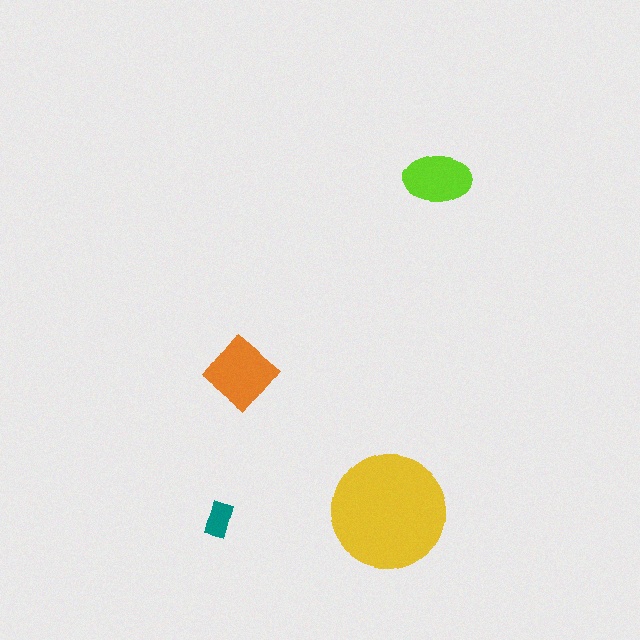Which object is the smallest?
The teal rectangle.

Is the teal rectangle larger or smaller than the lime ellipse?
Smaller.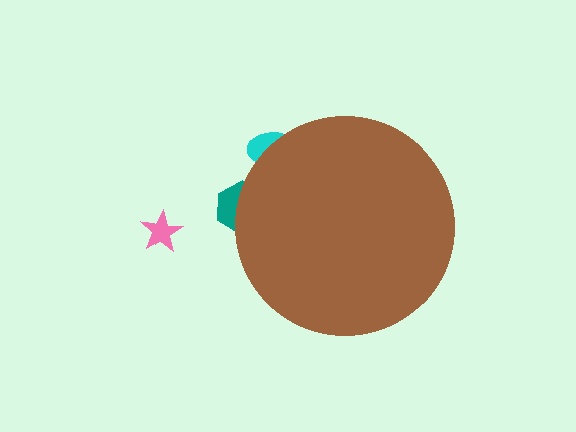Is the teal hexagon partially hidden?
Yes, the teal hexagon is partially hidden behind the brown circle.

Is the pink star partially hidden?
No, the pink star is fully visible.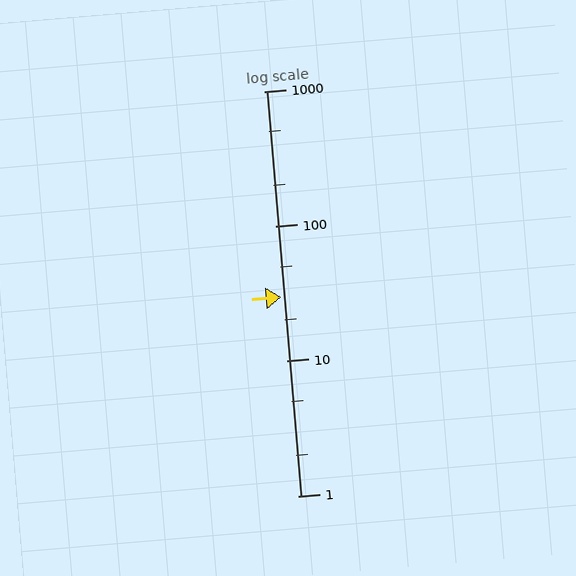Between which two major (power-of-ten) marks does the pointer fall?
The pointer is between 10 and 100.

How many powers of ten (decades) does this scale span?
The scale spans 3 decades, from 1 to 1000.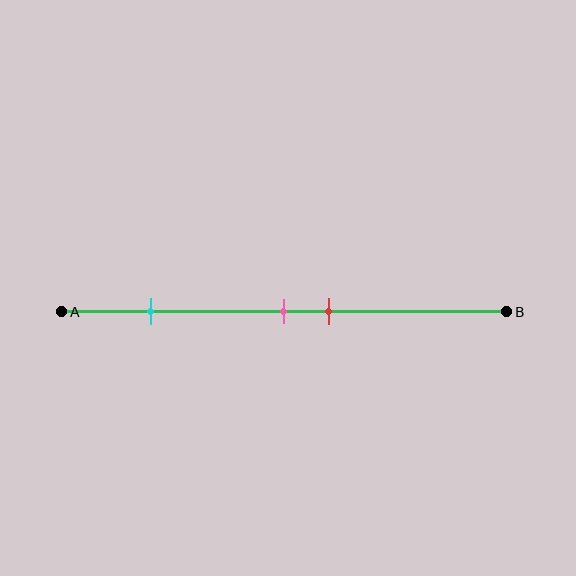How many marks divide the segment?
There are 3 marks dividing the segment.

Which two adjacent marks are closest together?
The pink and red marks are the closest adjacent pair.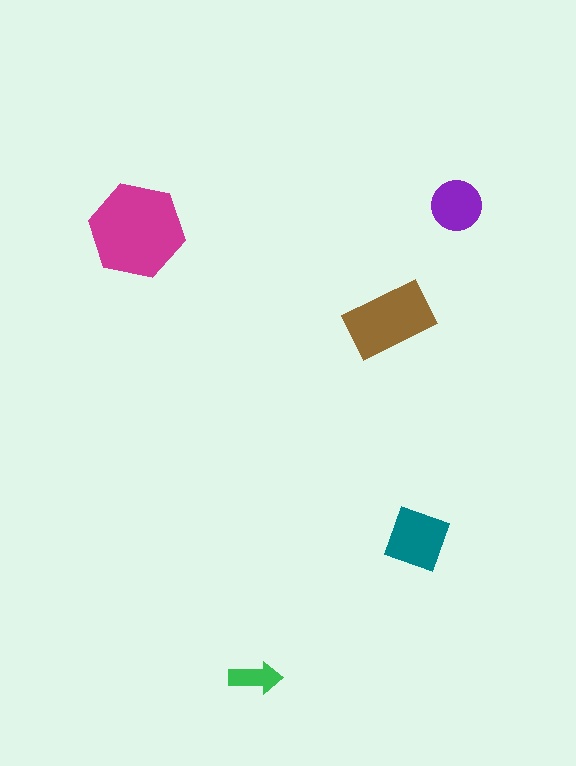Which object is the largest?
The magenta hexagon.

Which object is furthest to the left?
The magenta hexagon is leftmost.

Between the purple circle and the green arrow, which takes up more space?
The purple circle.